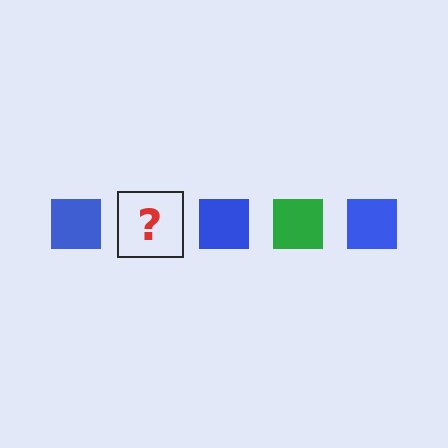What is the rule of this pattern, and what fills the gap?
The rule is that the pattern cycles through blue, green squares. The gap should be filled with a green square.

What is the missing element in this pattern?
The missing element is a green square.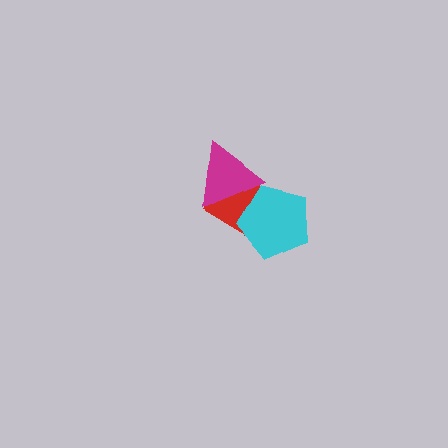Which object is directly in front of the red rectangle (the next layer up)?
The cyan pentagon is directly in front of the red rectangle.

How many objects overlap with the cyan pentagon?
2 objects overlap with the cyan pentagon.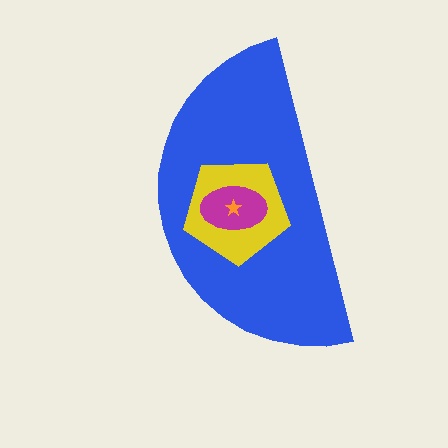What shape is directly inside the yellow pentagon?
The magenta ellipse.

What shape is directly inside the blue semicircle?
The yellow pentagon.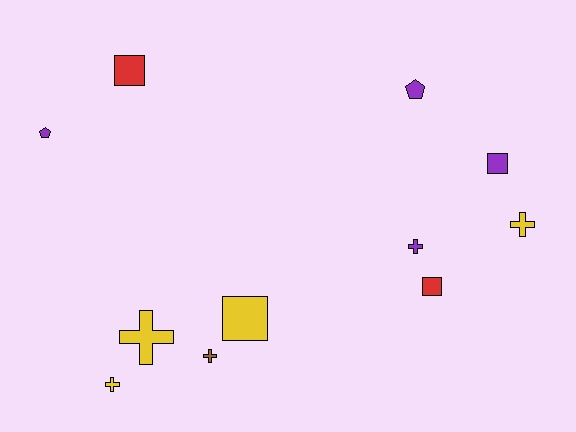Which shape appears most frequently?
Cross, with 5 objects.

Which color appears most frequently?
Purple, with 4 objects.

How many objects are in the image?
There are 11 objects.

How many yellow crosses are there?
There are 3 yellow crosses.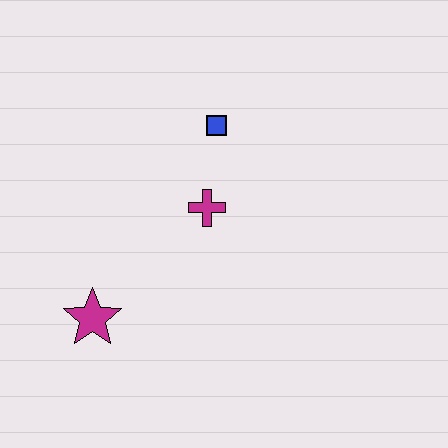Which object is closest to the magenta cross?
The blue square is closest to the magenta cross.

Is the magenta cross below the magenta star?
No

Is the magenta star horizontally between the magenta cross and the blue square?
No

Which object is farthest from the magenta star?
The blue square is farthest from the magenta star.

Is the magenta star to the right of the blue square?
No